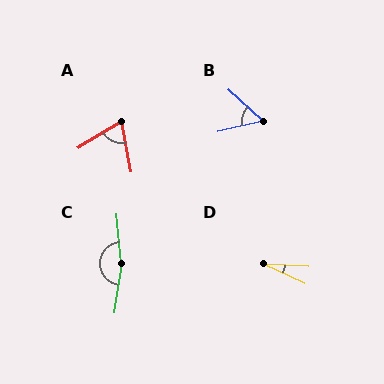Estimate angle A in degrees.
Approximately 70 degrees.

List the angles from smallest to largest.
D (22°), B (55°), A (70°), C (166°).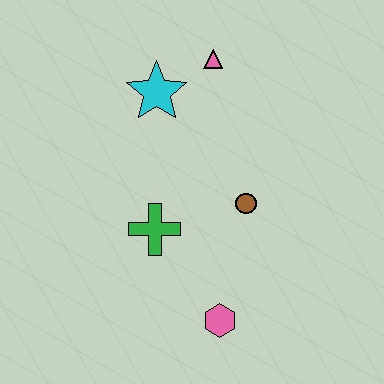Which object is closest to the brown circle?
The green cross is closest to the brown circle.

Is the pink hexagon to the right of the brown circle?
No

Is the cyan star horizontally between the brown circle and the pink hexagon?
No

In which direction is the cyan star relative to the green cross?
The cyan star is above the green cross.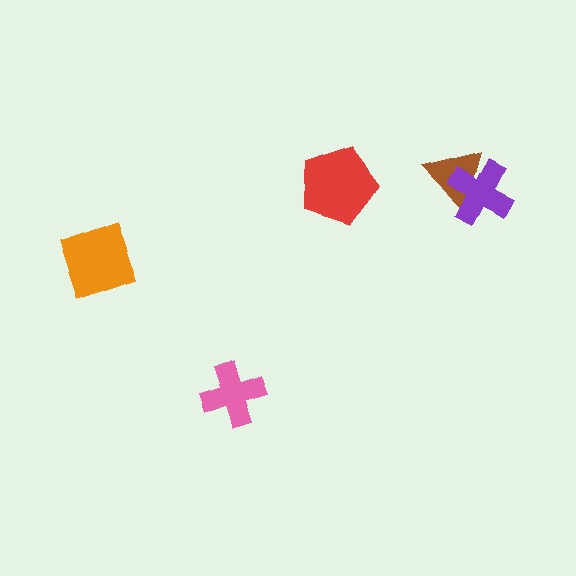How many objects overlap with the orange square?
0 objects overlap with the orange square.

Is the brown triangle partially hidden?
Yes, it is partially covered by another shape.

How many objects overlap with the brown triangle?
1 object overlaps with the brown triangle.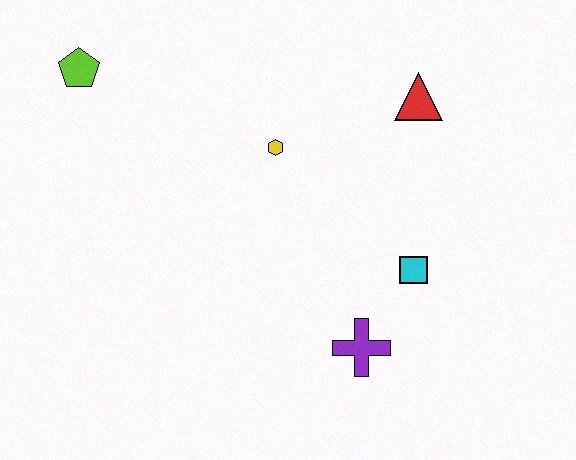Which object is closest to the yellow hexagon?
The red triangle is closest to the yellow hexagon.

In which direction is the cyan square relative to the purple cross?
The cyan square is above the purple cross.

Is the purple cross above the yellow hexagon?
No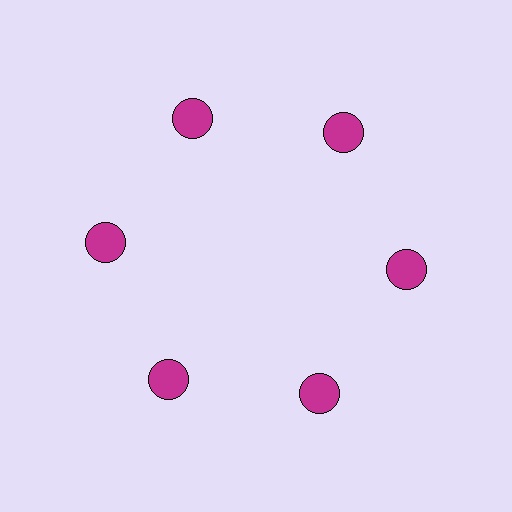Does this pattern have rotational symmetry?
Yes, this pattern has 6-fold rotational symmetry. It looks the same after rotating 60 degrees around the center.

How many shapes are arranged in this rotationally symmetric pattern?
There are 6 shapes, arranged in 6 groups of 1.